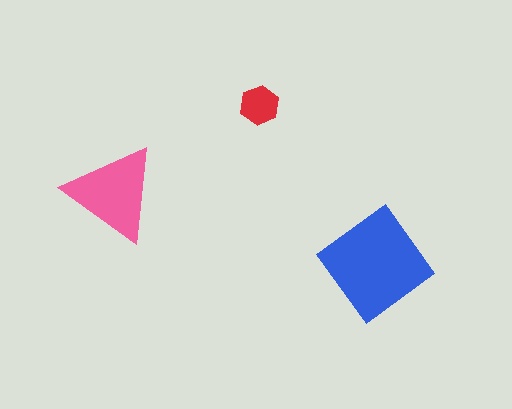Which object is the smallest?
The red hexagon.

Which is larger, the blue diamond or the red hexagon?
The blue diamond.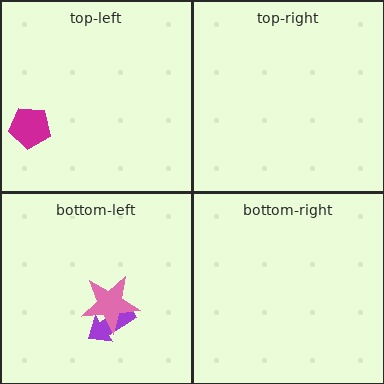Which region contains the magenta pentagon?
The top-left region.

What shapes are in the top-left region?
The magenta pentagon.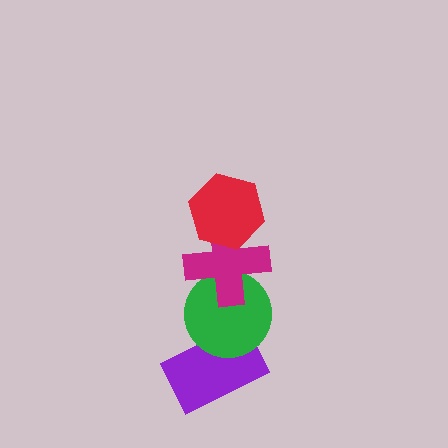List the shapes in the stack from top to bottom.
From top to bottom: the red hexagon, the magenta cross, the green circle, the purple rectangle.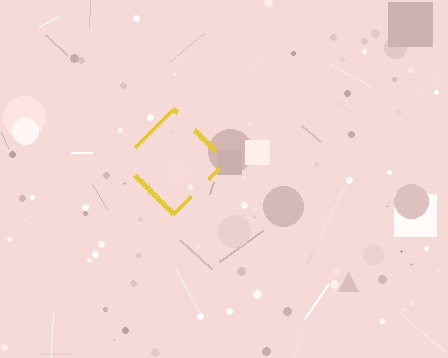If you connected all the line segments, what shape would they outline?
They would outline a diamond.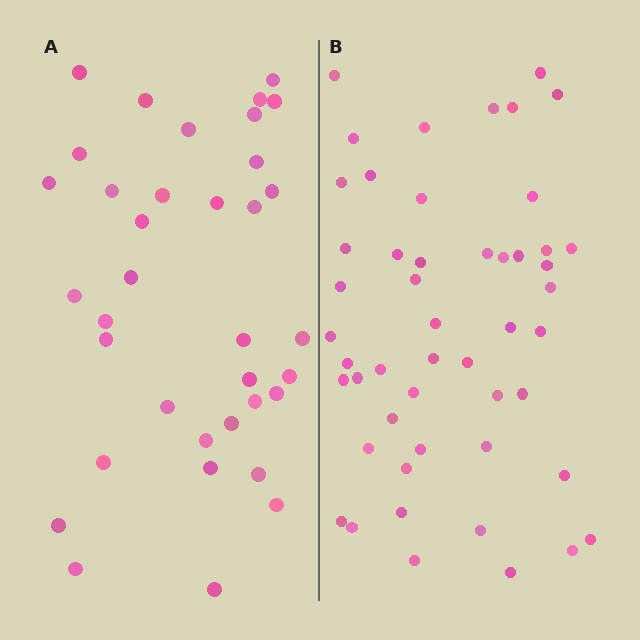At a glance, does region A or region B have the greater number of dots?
Region B (the right region) has more dots.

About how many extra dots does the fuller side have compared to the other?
Region B has approximately 15 more dots than region A.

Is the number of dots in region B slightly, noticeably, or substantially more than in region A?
Region B has noticeably more, but not dramatically so. The ratio is roughly 1.4 to 1.